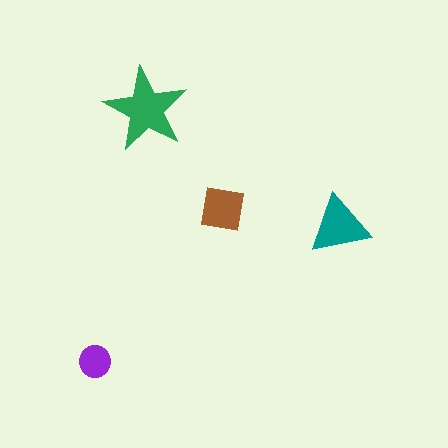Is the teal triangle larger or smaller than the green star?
Smaller.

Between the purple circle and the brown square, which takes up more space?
The brown square.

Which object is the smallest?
The purple circle.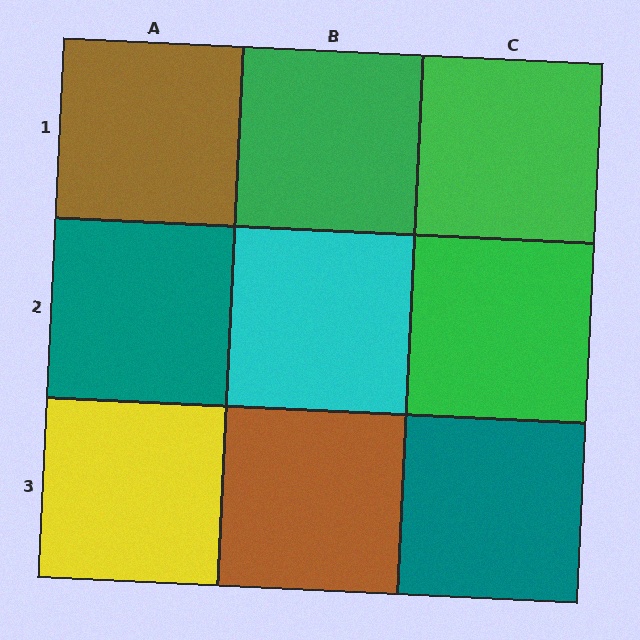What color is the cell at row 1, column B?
Green.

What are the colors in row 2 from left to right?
Teal, cyan, green.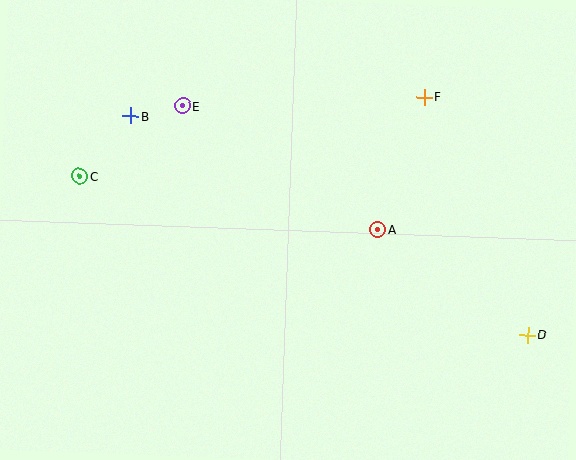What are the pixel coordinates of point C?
Point C is at (79, 176).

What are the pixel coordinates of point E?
Point E is at (183, 106).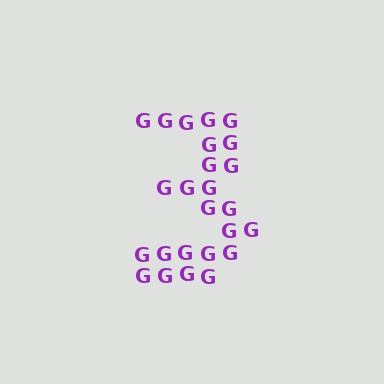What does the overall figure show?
The overall figure shows the digit 3.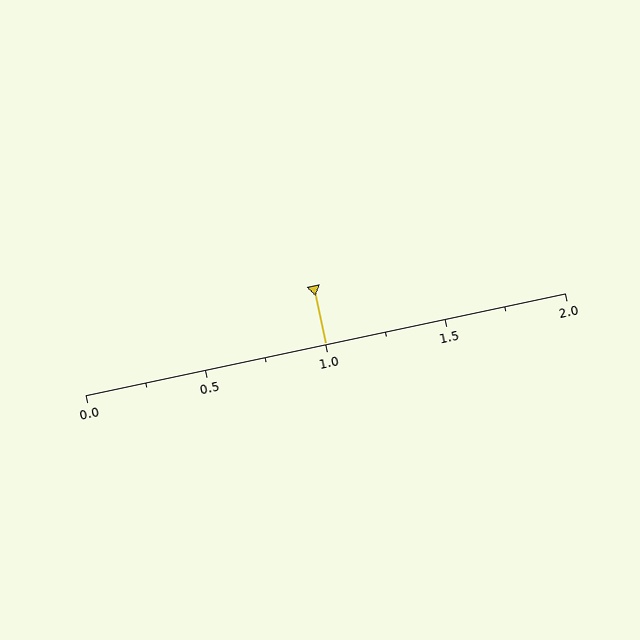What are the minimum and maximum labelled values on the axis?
The axis runs from 0.0 to 2.0.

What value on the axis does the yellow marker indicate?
The marker indicates approximately 1.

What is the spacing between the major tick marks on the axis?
The major ticks are spaced 0.5 apart.